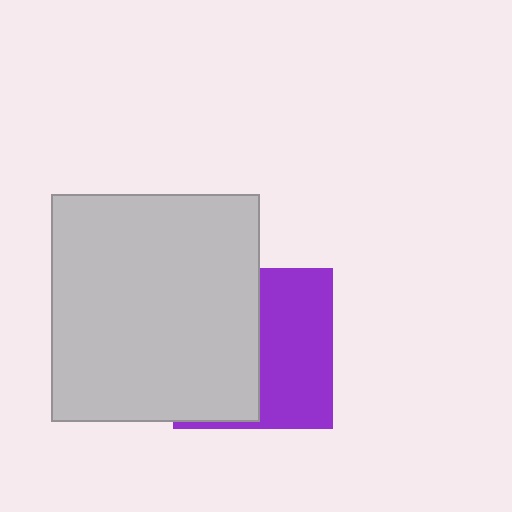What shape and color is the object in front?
The object in front is a light gray rectangle.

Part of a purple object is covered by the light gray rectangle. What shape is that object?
It is a square.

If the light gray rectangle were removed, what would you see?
You would see the complete purple square.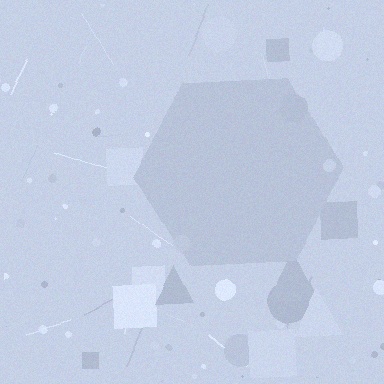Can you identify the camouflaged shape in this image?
The camouflaged shape is a hexagon.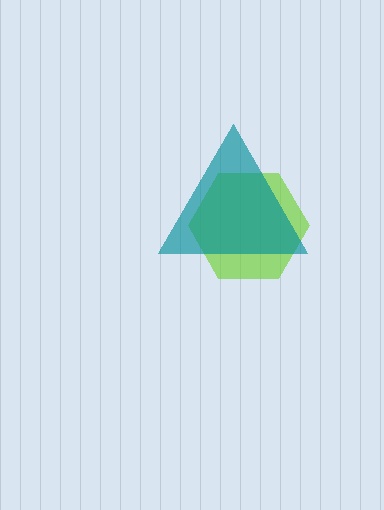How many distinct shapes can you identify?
There are 2 distinct shapes: a lime hexagon, a teal triangle.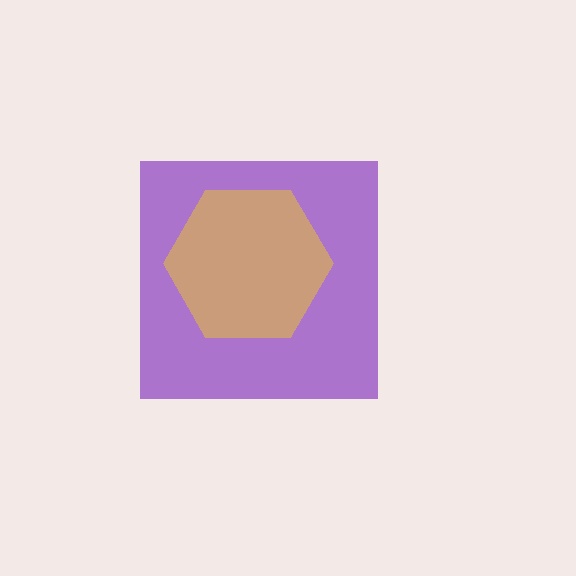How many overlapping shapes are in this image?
There are 2 overlapping shapes in the image.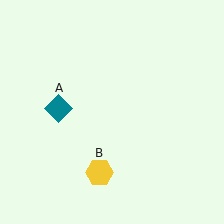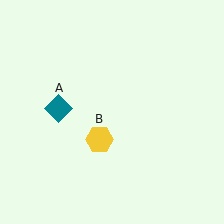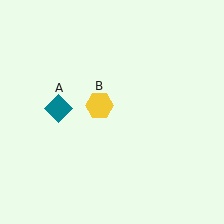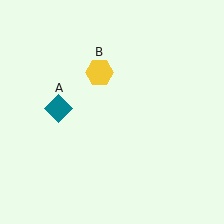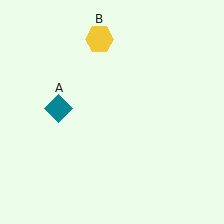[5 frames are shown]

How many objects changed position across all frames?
1 object changed position: yellow hexagon (object B).